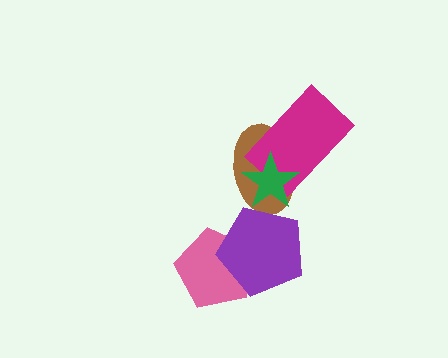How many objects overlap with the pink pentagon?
1 object overlaps with the pink pentagon.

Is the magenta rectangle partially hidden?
Yes, it is partially covered by another shape.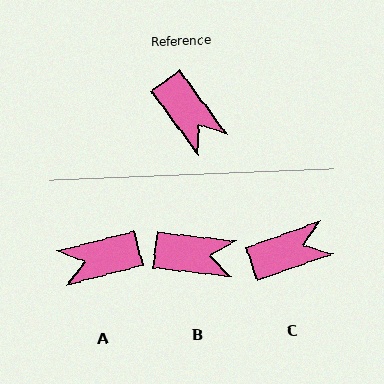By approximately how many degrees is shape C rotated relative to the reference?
Approximately 73 degrees counter-clockwise.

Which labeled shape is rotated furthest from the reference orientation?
A, about 112 degrees away.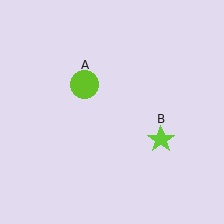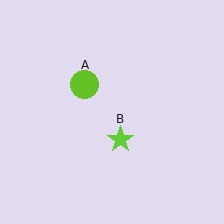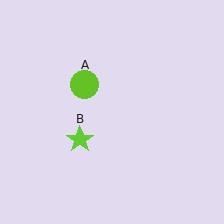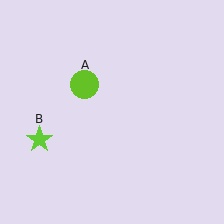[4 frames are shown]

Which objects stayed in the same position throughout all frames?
Lime circle (object A) remained stationary.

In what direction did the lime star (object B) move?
The lime star (object B) moved left.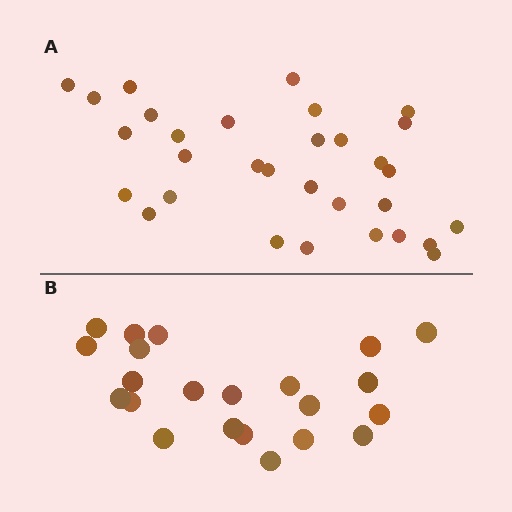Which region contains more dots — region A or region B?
Region A (the top region) has more dots.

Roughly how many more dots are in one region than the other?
Region A has roughly 8 or so more dots than region B.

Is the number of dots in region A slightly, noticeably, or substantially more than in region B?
Region A has noticeably more, but not dramatically so. The ratio is roughly 1.4 to 1.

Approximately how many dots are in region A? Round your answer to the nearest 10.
About 30 dots. (The exact count is 31, which rounds to 30.)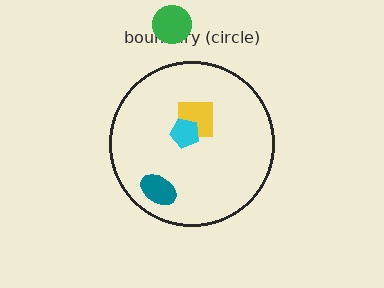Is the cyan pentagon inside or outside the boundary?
Inside.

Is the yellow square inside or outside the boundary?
Inside.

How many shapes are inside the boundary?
3 inside, 1 outside.